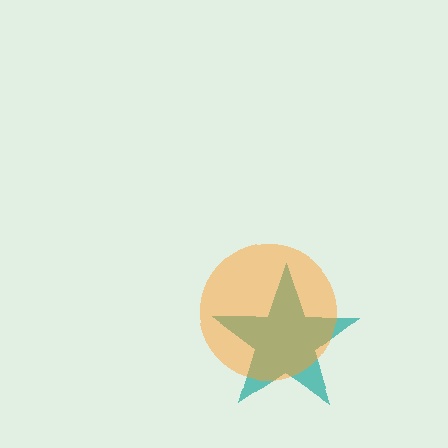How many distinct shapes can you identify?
There are 2 distinct shapes: a teal star, an orange circle.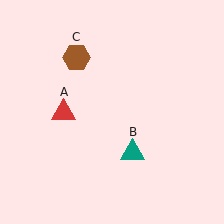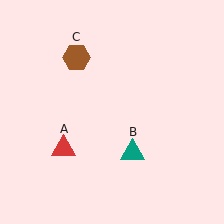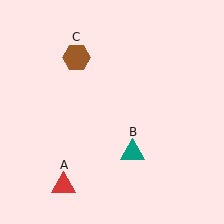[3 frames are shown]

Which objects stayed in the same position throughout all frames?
Teal triangle (object B) and brown hexagon (object C) remained stationary.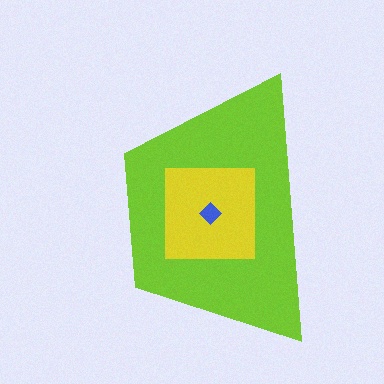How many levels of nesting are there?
3.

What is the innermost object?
The blue diamond.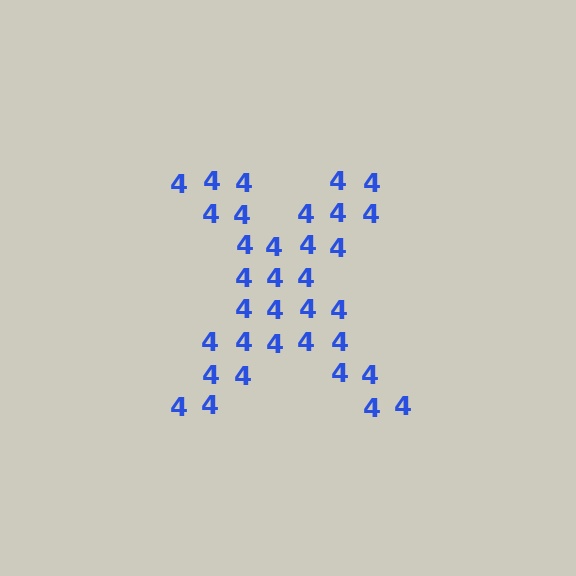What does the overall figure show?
The overall figure shows the letter X.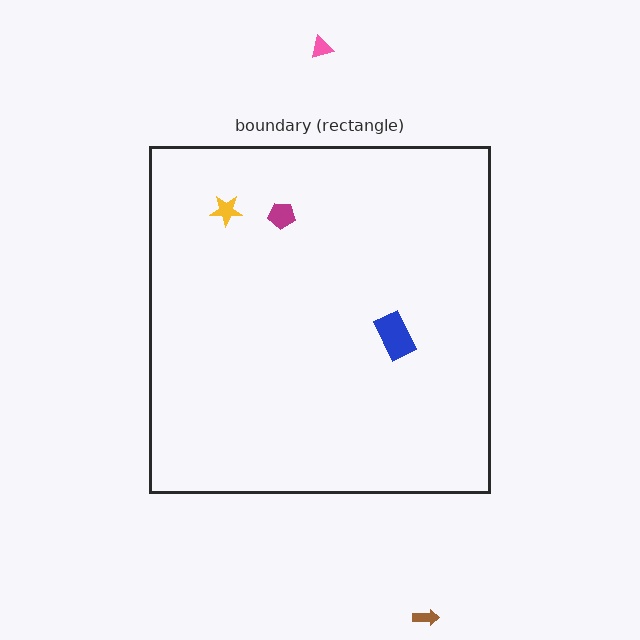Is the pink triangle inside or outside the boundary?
Outside.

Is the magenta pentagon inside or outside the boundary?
Inside.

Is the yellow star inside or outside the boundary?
Inside.